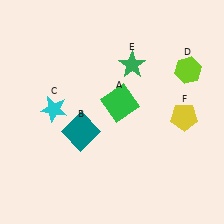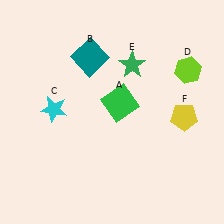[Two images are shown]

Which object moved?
The teal square (B) moved up.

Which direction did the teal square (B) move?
The teal square (B) moved up.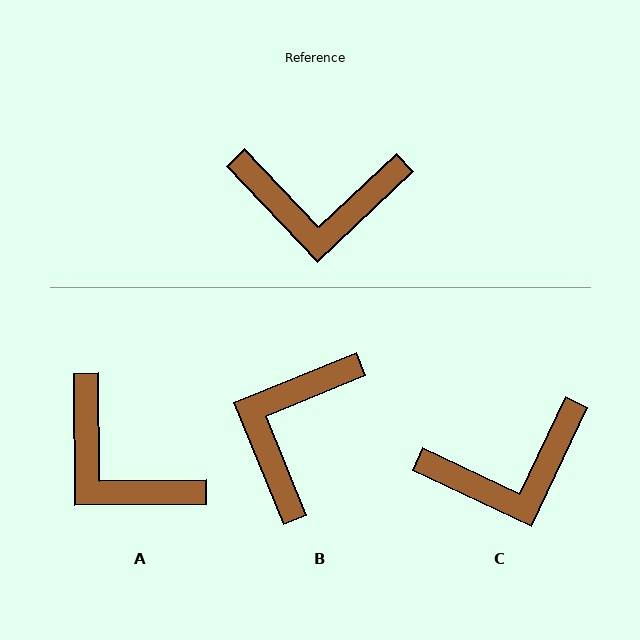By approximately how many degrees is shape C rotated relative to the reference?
Approximately 22 degrees counter-clockwise.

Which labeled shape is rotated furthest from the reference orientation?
B, about 111 degrees away.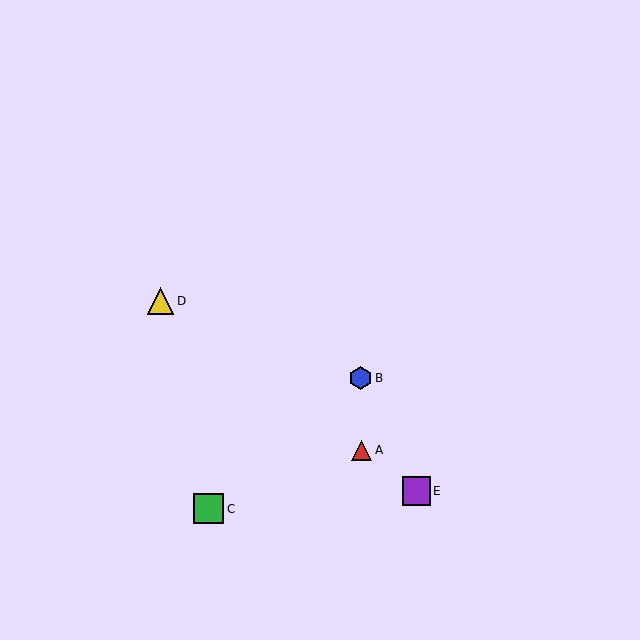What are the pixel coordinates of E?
Object E is at (416, 491).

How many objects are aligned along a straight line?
3 objects (A, D, E) are aligned along a straight line.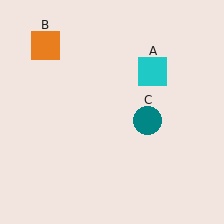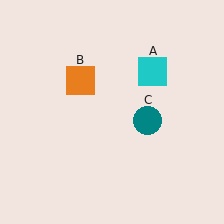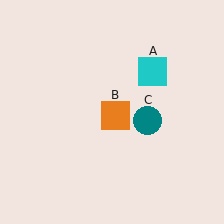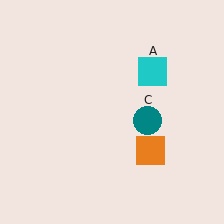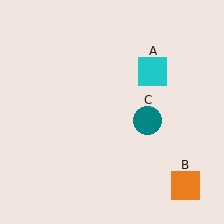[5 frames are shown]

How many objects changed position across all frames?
1 object changed position: orange square (object B).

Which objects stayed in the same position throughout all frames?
Cyan square (object A) and teal circle (object C) remained stationary.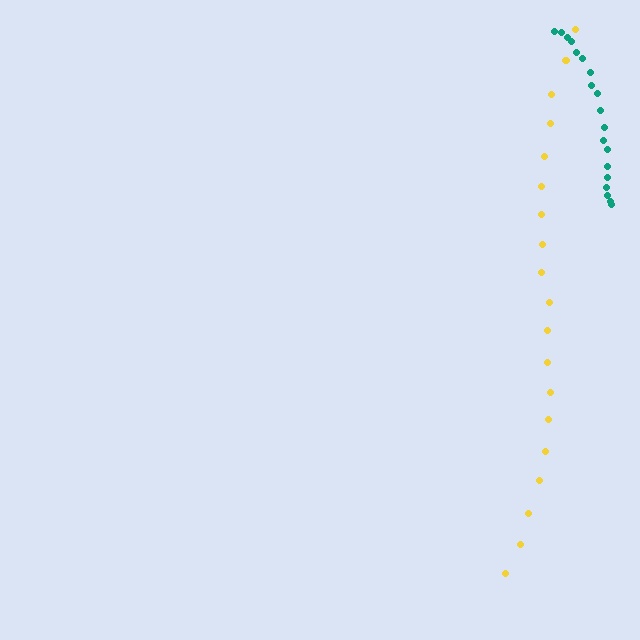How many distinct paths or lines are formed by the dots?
There are 2 distinct paths.